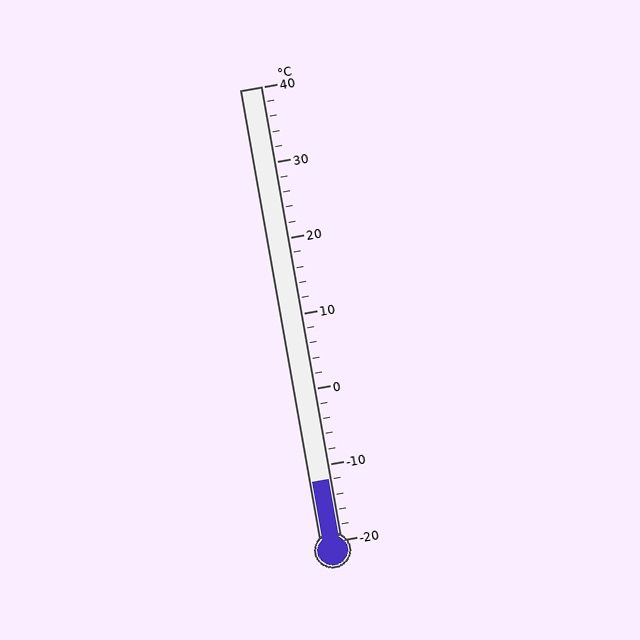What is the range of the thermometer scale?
The thermometer scale ranges from -20°C to 40°C.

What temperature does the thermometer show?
The thermometer shows approximately -12°C.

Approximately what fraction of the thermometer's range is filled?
The thermometer is filled to approximately 15% of its range.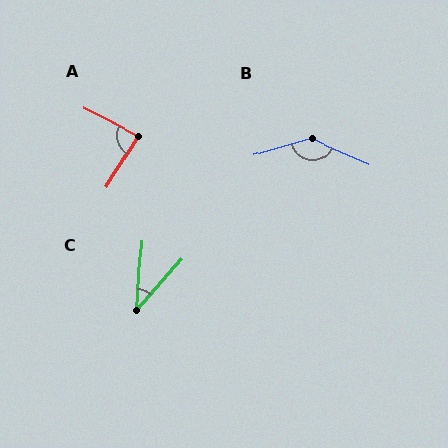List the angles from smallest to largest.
C (38°), A (84°), B (140°).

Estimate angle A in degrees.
Approximately 84 degrees.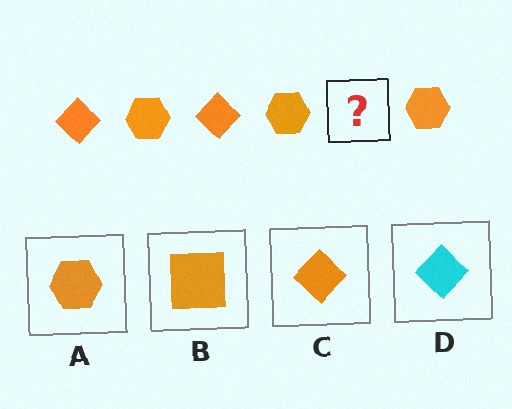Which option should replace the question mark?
Option C.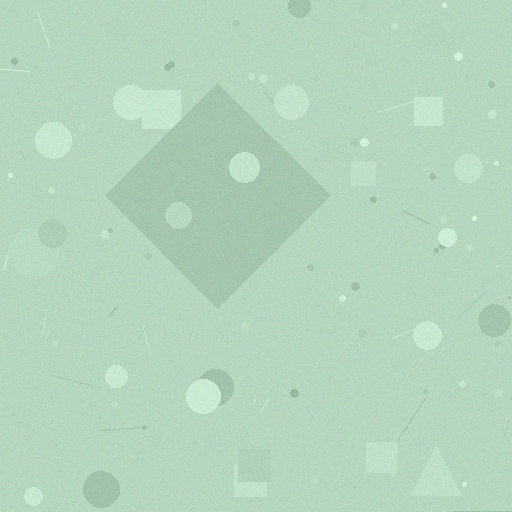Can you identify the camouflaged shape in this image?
The camouflaged shape is a diamond.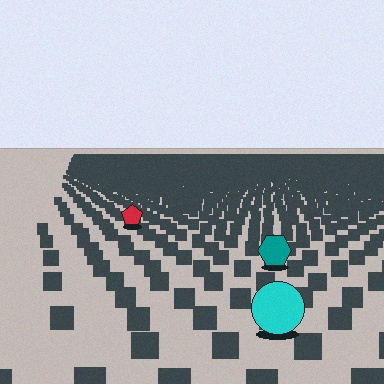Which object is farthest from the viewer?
The red pentagon is farthest from the viewer. It appears smaller and the ground texture around it is denser.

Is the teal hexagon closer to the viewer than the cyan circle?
No. The cyan circle is closer — you can tell from the texture gradient: the ground texture is coarser near it.